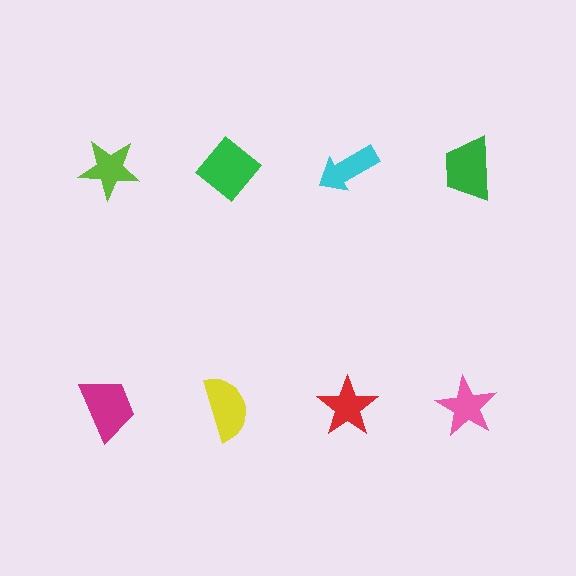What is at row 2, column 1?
A magenta trapezoid.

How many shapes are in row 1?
4 shapes.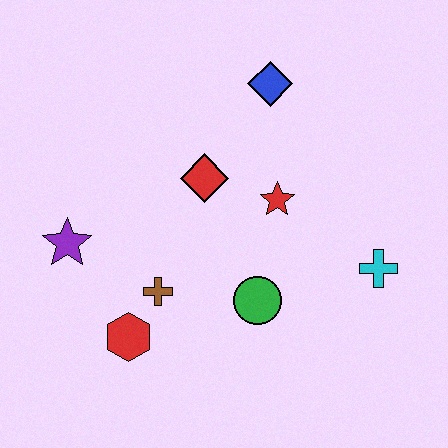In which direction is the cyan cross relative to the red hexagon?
The cyan cross is to the right of the red hexagon.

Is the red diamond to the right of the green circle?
No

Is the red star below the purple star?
No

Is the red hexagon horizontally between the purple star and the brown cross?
Yes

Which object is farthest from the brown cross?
The blue diamond is farthest from the brown cross.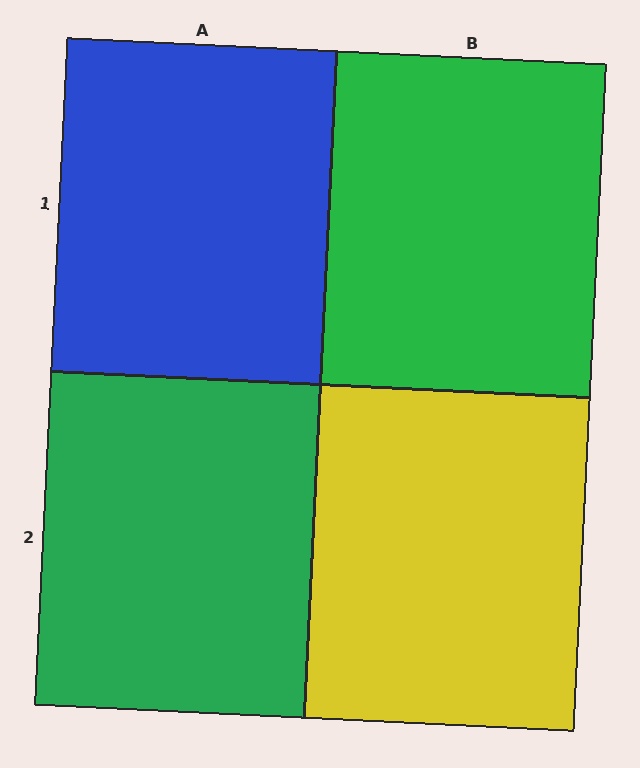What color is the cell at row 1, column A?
Blue.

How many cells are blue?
1 cell is blue.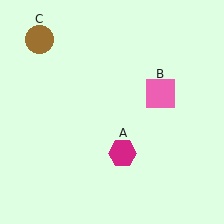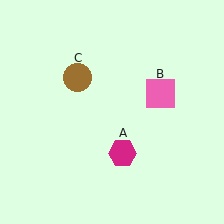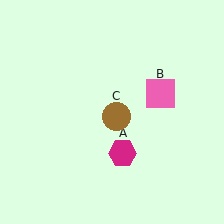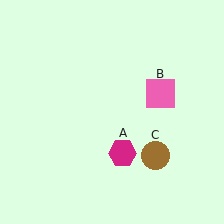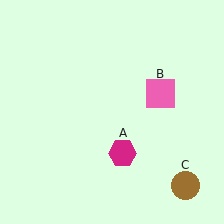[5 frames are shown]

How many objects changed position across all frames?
1 object changed position: brown circle (object C).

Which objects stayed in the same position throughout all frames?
Magenta hexagon (object A) and pink square (object B) remained stationary.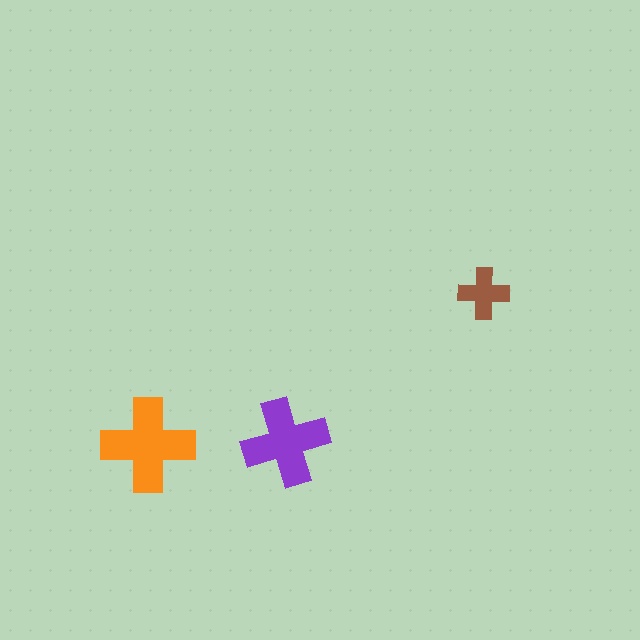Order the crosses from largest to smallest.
the orange one, the purple one, the brown one.